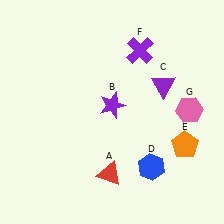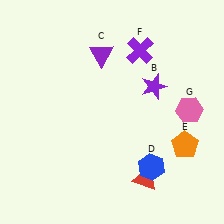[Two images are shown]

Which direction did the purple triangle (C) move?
The purple triangle (C) moved left.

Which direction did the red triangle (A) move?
The red triangle (A) moved right.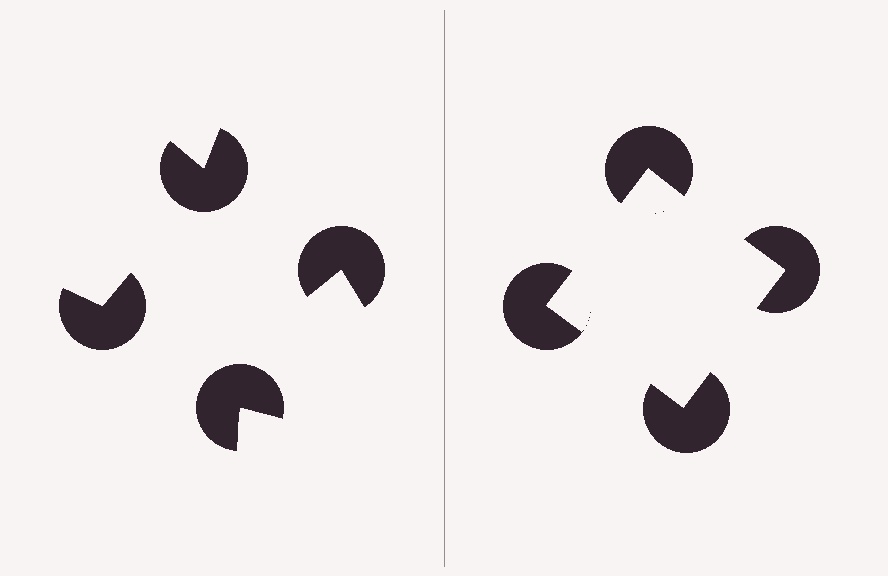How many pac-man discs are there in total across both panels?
8 — 4 on each side.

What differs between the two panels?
The pac-man discs are positioned identically on both sides; only the wedge orientations differ. On the right they align to a square; on the left they are misaligned.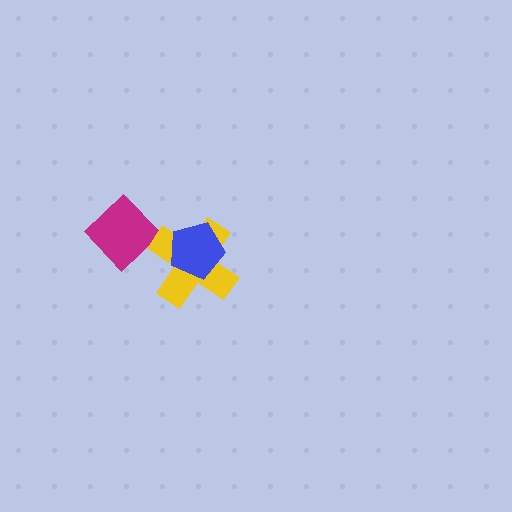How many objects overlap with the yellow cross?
1 object overlaps with the yellow cross.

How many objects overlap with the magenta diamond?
0 objects overlap with the magenta diamond.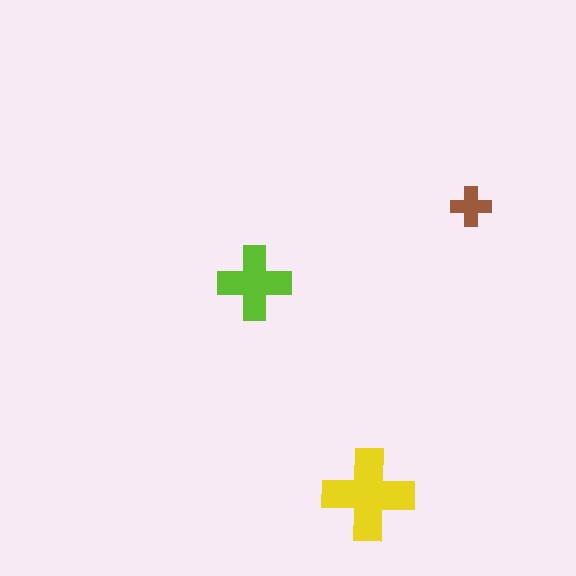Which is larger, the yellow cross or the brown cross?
The yellow one.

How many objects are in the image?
There are 3 objects in the image.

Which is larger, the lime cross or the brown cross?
The lime one.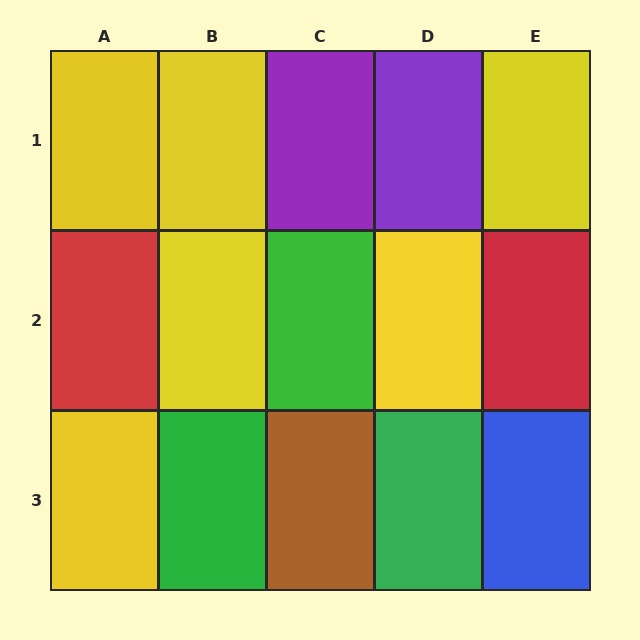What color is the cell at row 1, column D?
Purple.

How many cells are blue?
1 cell is blue.